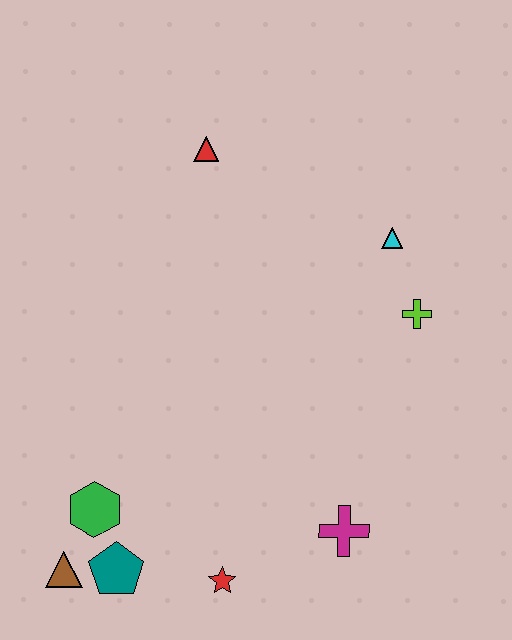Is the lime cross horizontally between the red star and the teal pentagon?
No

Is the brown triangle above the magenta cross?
No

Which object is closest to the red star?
The teal pentagon is closest to the red star.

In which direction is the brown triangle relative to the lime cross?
The brown triangle is to the left of the lime cross.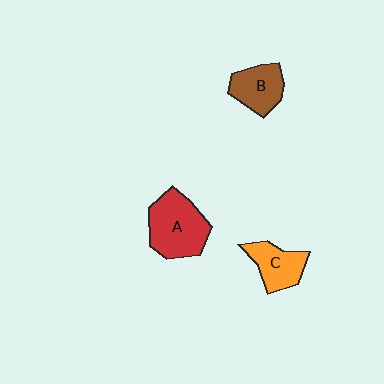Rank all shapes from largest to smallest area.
From largest to smallest: A (red), B (brown), C (orange).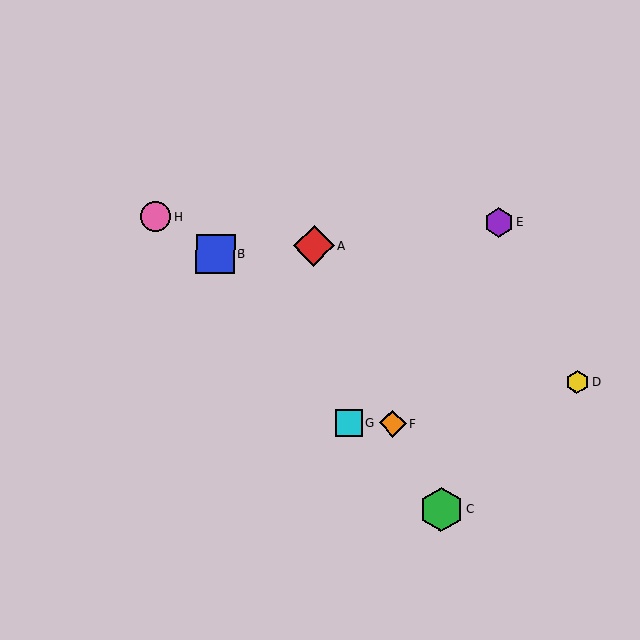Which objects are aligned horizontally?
Objects F, G are aligned horizontally.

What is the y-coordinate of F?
Object F is at y≈423.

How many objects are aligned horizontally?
2 objects (F, G) are aligned horizontally.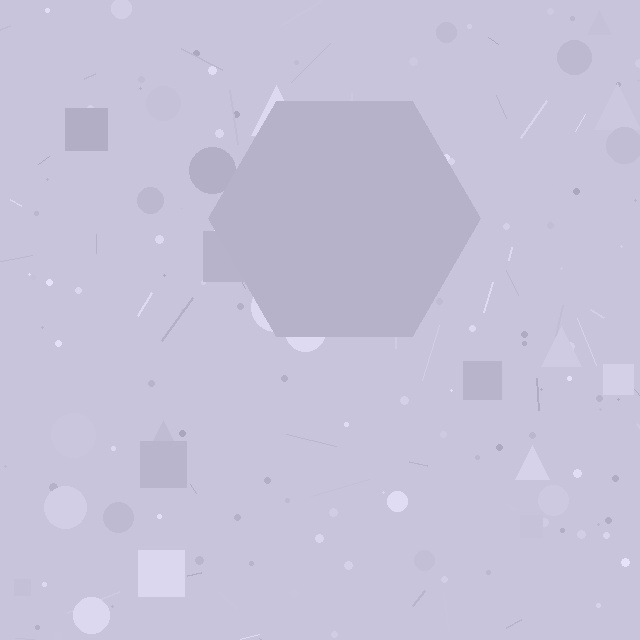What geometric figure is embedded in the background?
A hexagon is embedded in the background.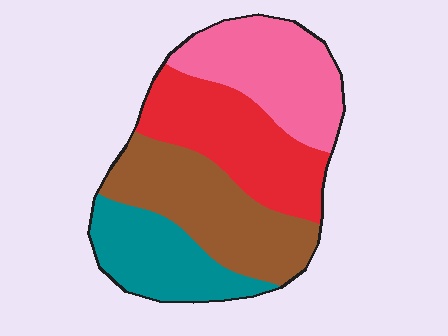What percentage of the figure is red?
Red covers 27% of the figure.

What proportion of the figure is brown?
Brown covers about 30% of the figure.